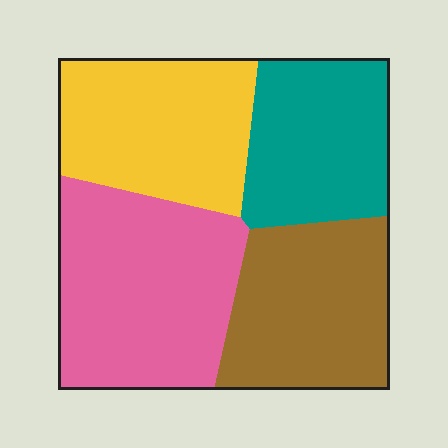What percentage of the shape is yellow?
Yellow takes up about one quarter (1/4) of the shape.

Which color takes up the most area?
Pink, at roughly 30%.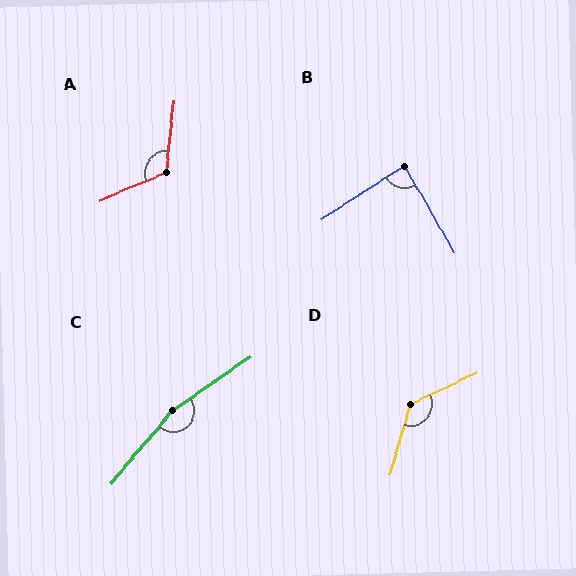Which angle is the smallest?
B, at approximately 87 degrees.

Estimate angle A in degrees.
Approximately 119 degrees.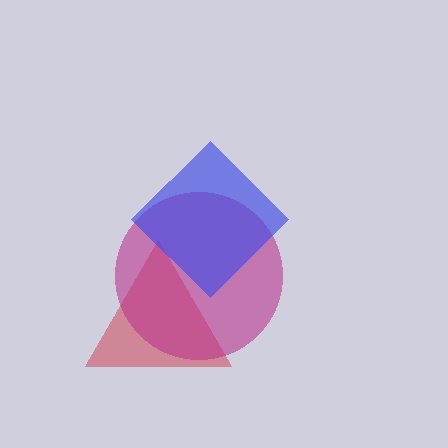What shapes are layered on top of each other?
The layered shapes are: a red triangle, a magenta circle, a blue diamond.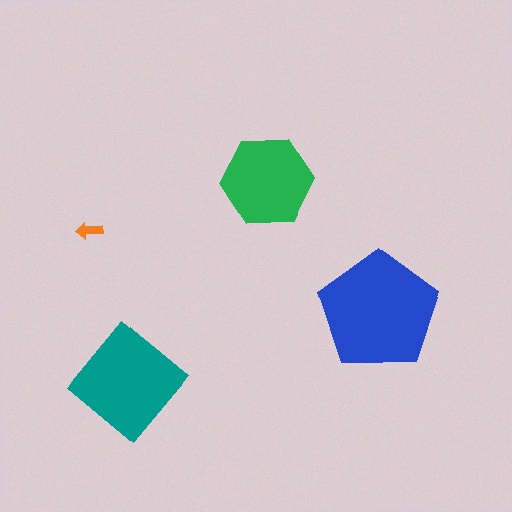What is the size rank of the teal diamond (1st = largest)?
2nd.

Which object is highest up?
The green hexagon is topmost.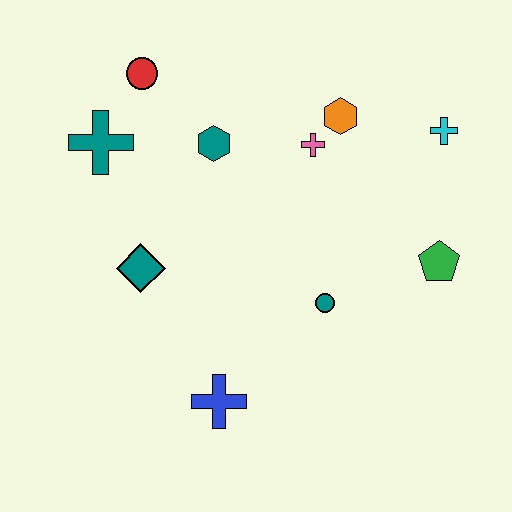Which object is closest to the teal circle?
The green pentagon is closest to the teal circle.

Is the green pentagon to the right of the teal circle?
Yes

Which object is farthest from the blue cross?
The cyan cross is farthest from the blue cross.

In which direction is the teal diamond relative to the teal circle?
The teal diamond is to the left of the teal circle.